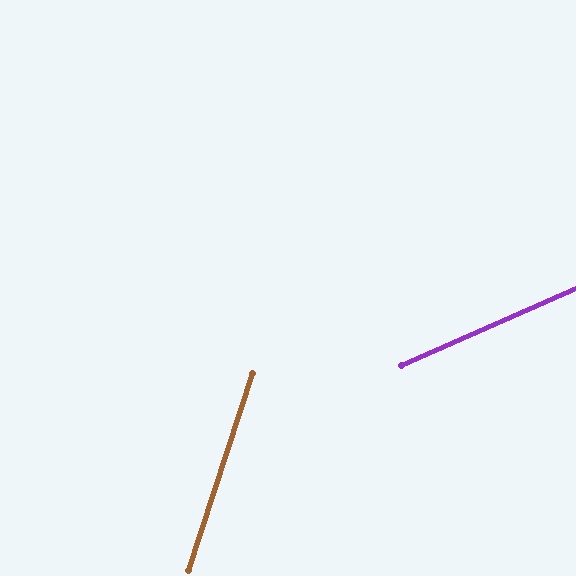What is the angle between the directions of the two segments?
Approximately 48 degrees.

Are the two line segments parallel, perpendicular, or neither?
Neither parallel nor perpendicular — they differ by about 48°.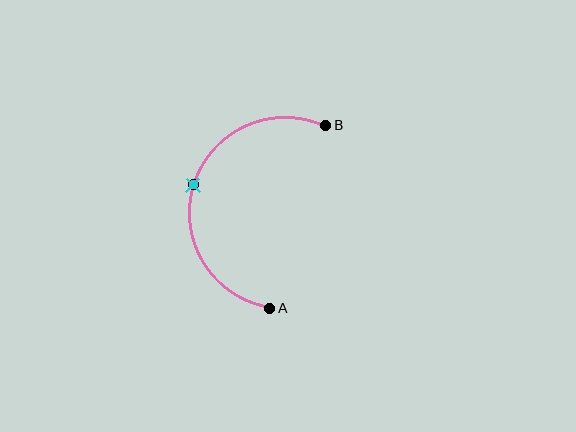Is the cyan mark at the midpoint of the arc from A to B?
Yes. The cyan mark lies on the arc at equal arc-length from both A and B — it is the arc midpoint.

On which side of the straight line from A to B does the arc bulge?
The arc bulges to the left of the straight line connecting A and B.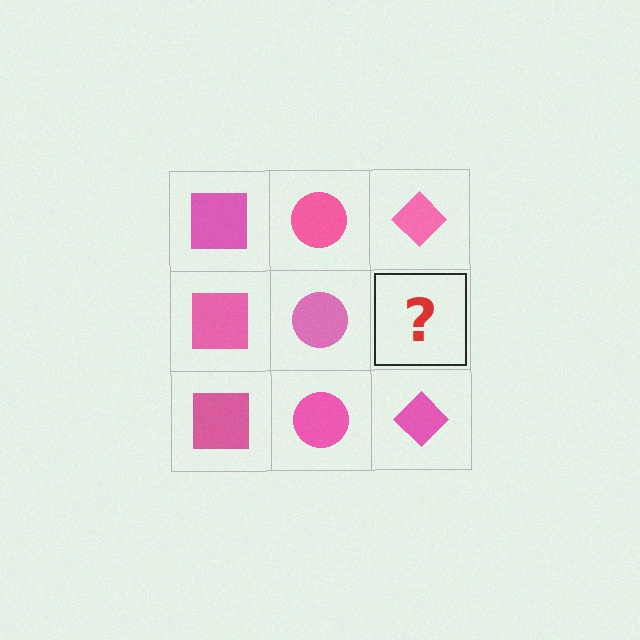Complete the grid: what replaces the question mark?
The question mark should be replaced with a pink diamond.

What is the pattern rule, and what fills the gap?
The rule is that each column has a consistent shape. The gap should be filled with a pink diamond.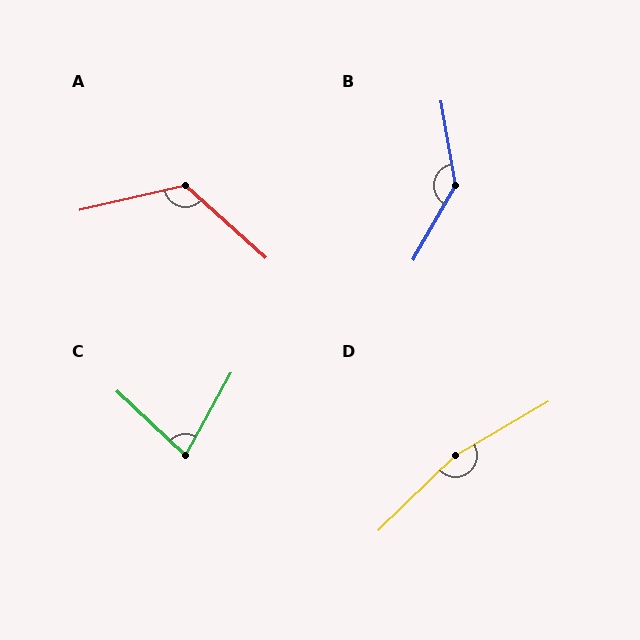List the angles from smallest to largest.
C (75°), A (125°), B (141°), D (165°).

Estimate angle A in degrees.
Approximately 125 degrees.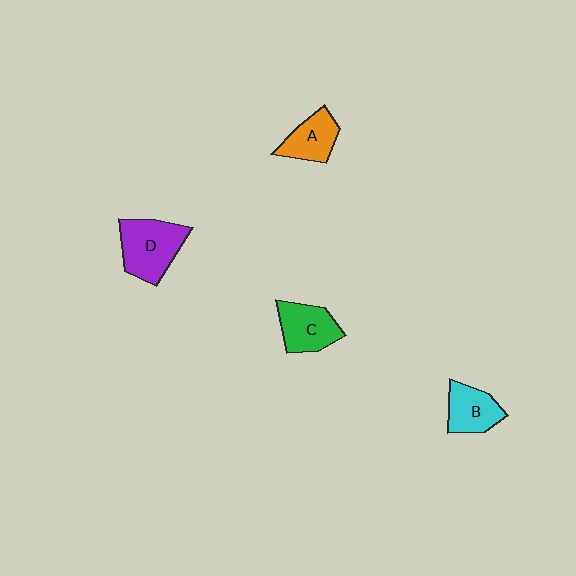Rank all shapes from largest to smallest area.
From largest to smallest: D (purple), C (green), B (cyan), A (orange).